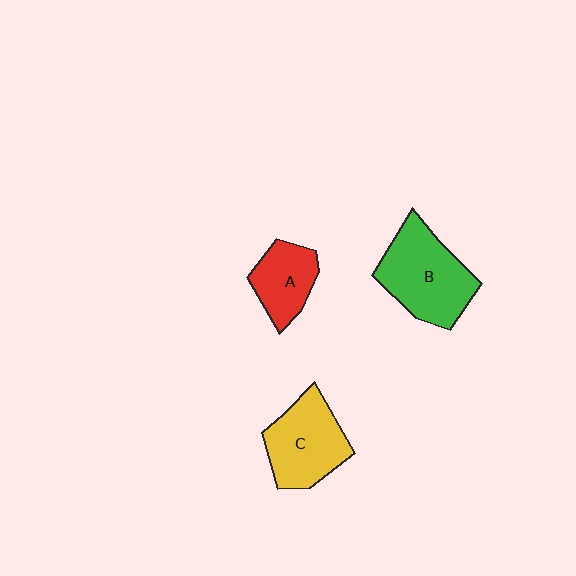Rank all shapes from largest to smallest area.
From largest to smallest: B (green), C (yellow), A (red).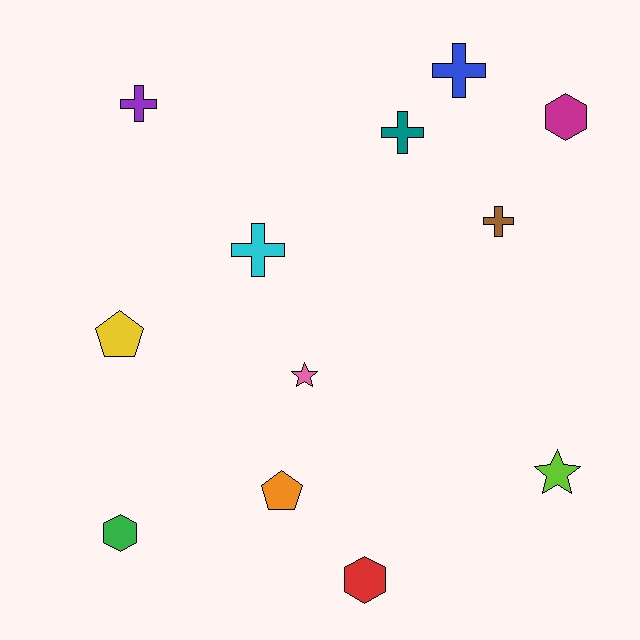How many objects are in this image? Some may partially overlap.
There are 12 objects.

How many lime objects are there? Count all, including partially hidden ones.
There is 1 lime object.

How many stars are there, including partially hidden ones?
There are 2 stars.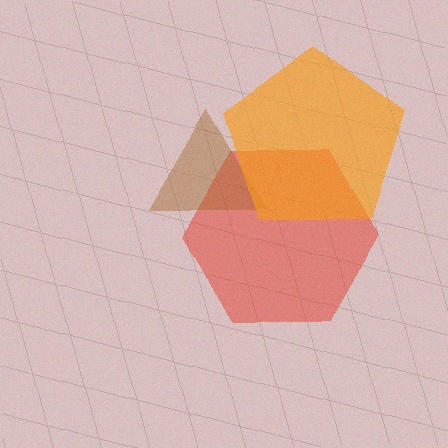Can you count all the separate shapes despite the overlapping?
Yes, there are 3 separate shapes.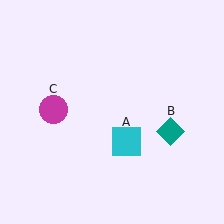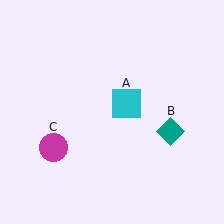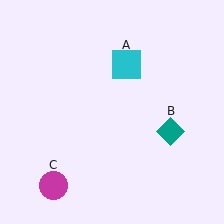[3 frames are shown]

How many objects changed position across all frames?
2 objects changed position: cyan square (object A), magenta circle (object C).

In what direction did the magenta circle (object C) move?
The magenta circle (object C) moved down.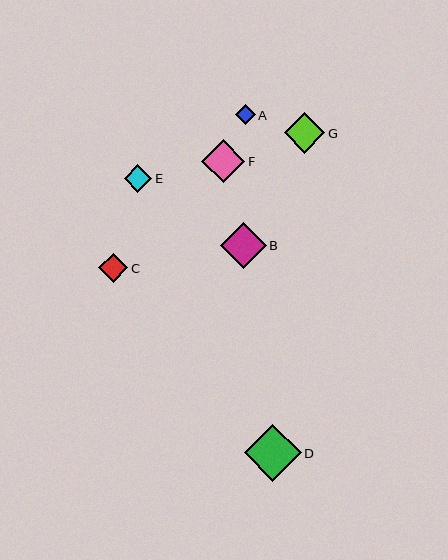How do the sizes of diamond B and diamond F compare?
Diamond B and diamond F are approximately the same size.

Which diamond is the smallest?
Diamond A is the smallest with a size of approximately 20 pixels.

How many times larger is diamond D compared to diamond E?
Diamond D is approximately 2.1 times the size of diamond E.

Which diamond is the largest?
Diamond D is the largest with a size of approximately 57 pixels.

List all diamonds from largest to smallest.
From largest to smallest: D, B, F, G, C, E, A.